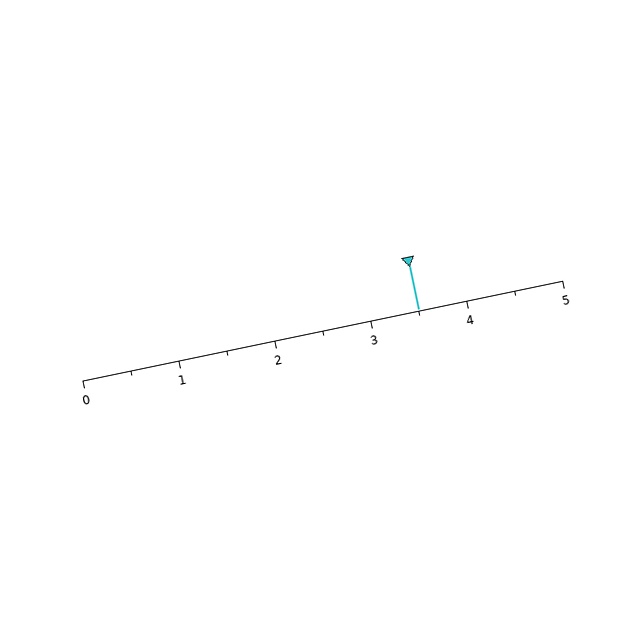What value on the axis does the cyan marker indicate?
The marker indicates approximately 3.5.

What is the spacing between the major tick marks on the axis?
The major ticks are spaced 1 apart.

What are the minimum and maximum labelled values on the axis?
The axis runs from 0 to 5.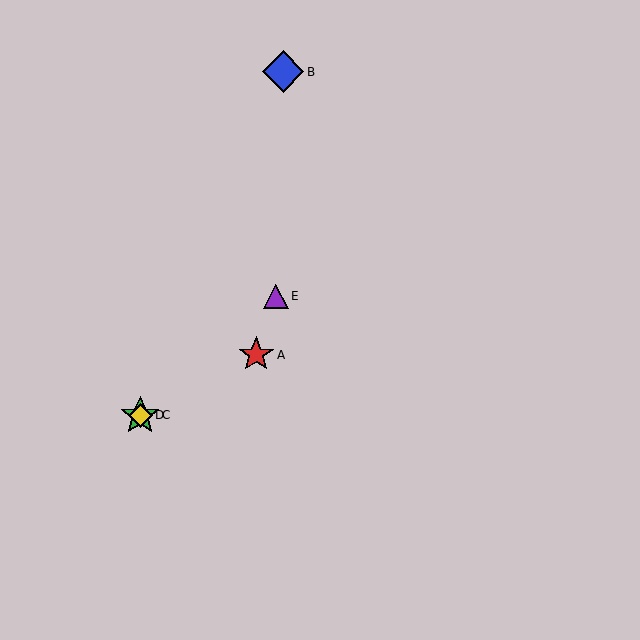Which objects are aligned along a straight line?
Objects C, D, E are aligned along a straight line.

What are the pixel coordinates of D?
Object D is at (140, 415).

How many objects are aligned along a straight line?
3 objects (C, D, E) are aligned along a straight line.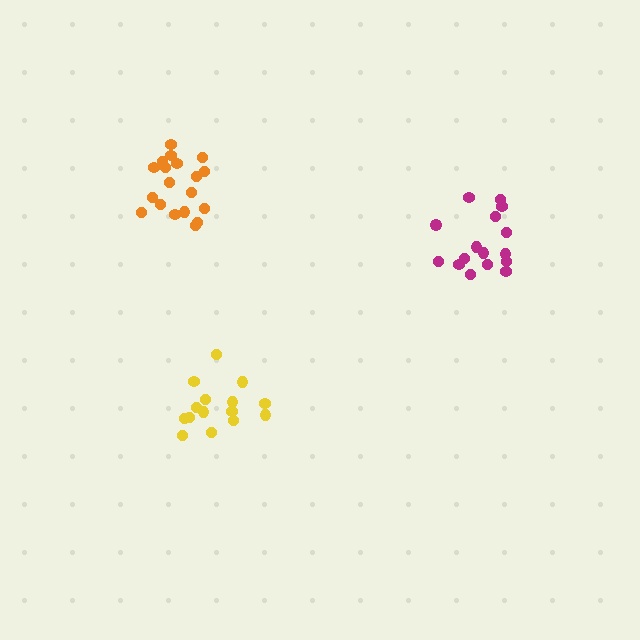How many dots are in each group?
Group 1: 19 dots, Group 2: 15 dots, Group 3: 16 dots (50 total).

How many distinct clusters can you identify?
There are 3 distinct clusters.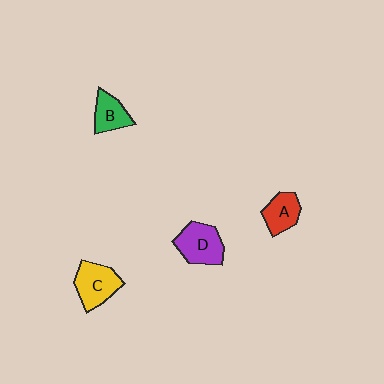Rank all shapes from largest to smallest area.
From largest to smallest: D (purple), C (yellow), A (red), B (green).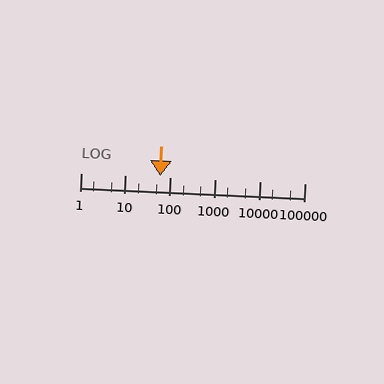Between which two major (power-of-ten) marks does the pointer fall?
The pointer is between 10 and 100.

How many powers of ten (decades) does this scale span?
The scale spans 5 decades, from 1 to 100000.